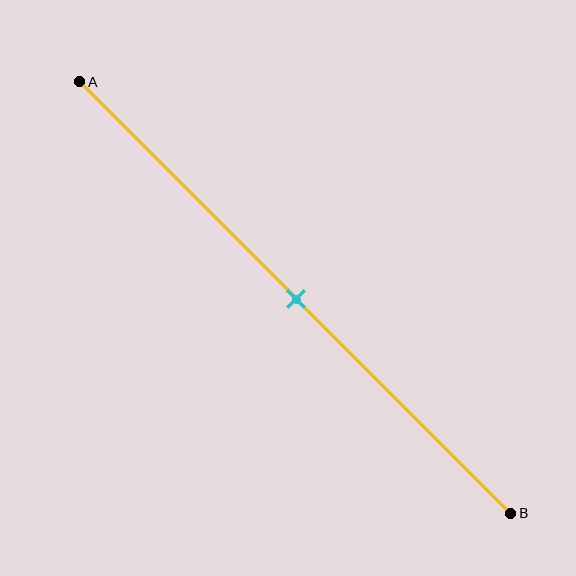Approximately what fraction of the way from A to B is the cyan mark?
The cyan mark is approximately 50% of the way from A to B.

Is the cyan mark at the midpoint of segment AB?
Yes, the mark is approximately at the midpoint.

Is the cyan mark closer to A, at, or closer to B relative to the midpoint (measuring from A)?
The cyan mark is approximately at the midpoint of segment AB.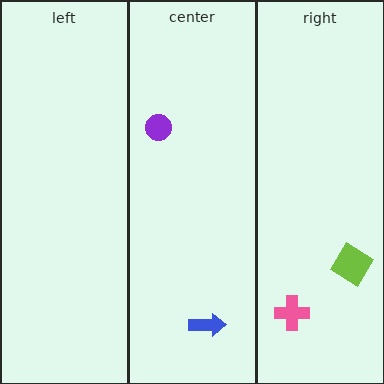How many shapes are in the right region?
2.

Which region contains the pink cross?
The right region.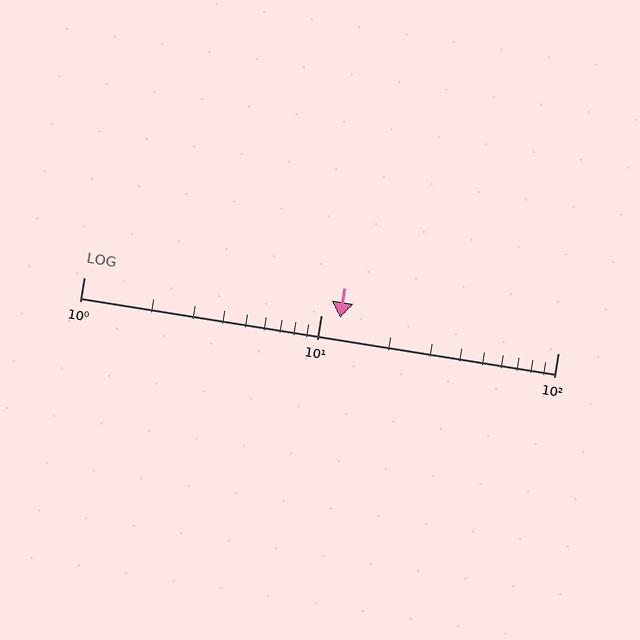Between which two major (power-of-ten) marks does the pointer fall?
The pointer is between 10 and 100.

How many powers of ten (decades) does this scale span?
The scale spans 2 decades, from 1 to 100.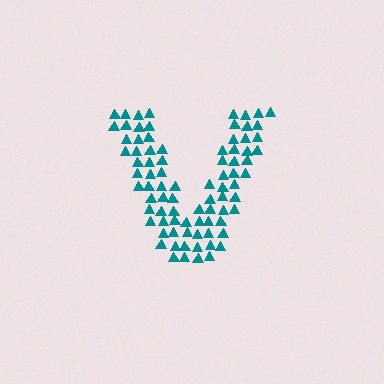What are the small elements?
The small elements are triangles.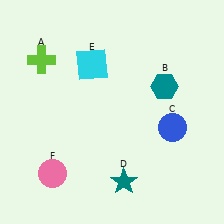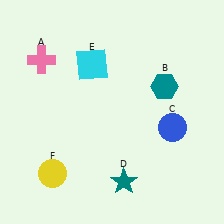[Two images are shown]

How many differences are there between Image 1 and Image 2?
There are 2 differences between the two images.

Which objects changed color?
A changed from lime to pink. F changed from pink to yellow.